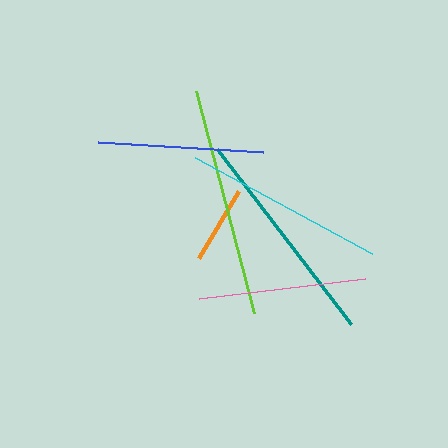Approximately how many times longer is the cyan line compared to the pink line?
The cyan line is approximately 1.2 times the length of the pink line.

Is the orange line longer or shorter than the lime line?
The lime line is longer than the orange line.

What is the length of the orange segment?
The orange segment is approximately 78 pixels long.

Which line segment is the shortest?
The orange line is the shortest at approximately 78 pixels.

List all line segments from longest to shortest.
From longest to shortest: lime, teal, cyan, pink, blue, orange.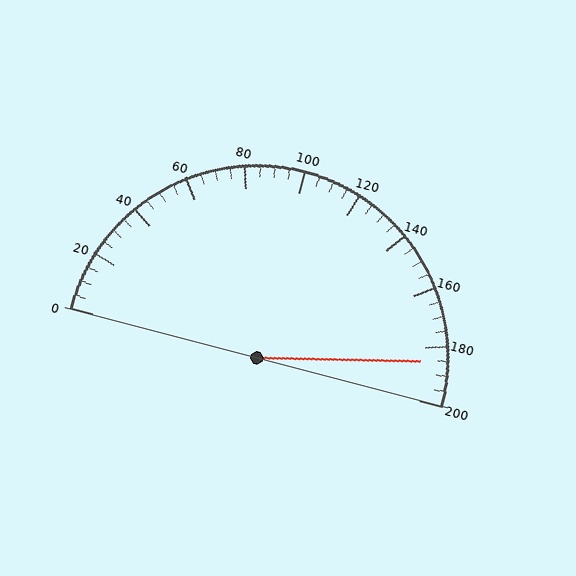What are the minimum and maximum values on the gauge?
The gauge ranges from 0 to 200.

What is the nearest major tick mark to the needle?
The nearest major tick mark is 180.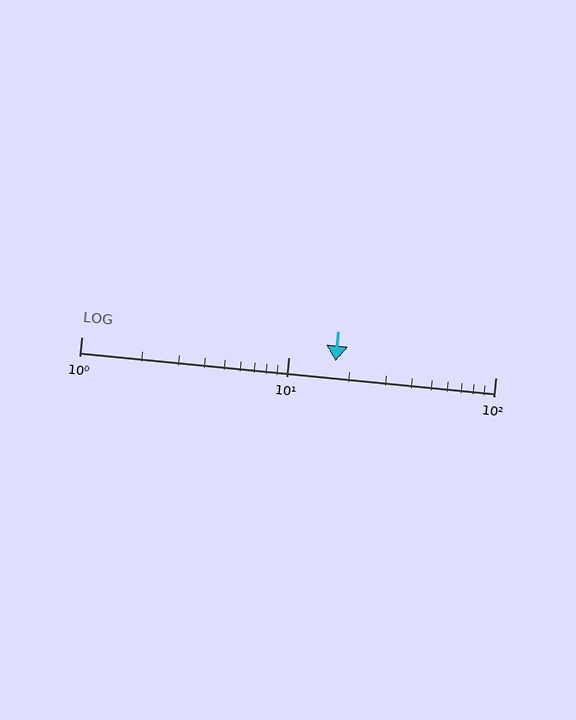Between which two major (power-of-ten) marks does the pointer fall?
The pointer is between 10 and 100.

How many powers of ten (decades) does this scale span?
The scale spans 2 decades, from 1 to 100.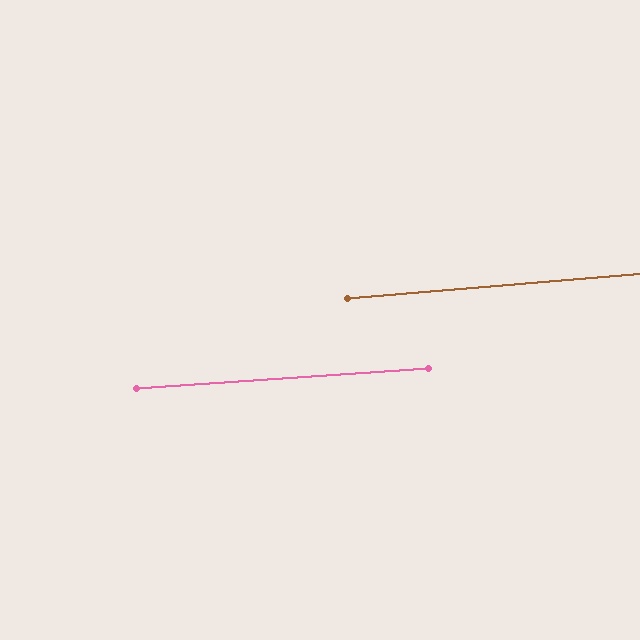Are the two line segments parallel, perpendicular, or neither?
Parallel — their directions differ by only 0.9°.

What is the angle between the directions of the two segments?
Approximately 1 degree.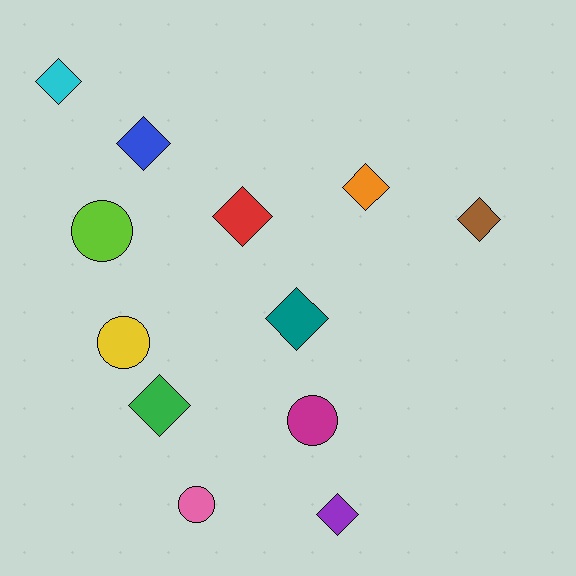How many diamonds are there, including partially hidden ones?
There are 8 diamonds.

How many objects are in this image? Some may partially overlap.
There are 12 objects.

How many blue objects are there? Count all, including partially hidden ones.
There is 1 blue object.